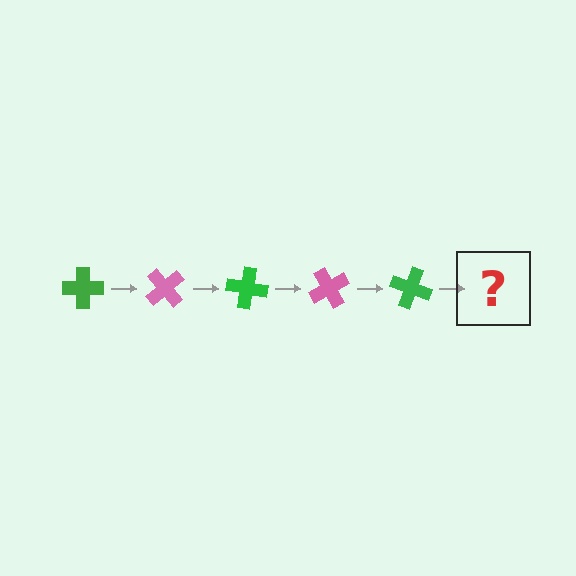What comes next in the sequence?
The next element should be a pink cross, rotated 250 degrees from the start.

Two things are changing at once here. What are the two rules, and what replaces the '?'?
The two rules are that it rotates 50 degrees each step and the color cycles through green and pink. The '?' should be a pink cross, rotated 250 degrees from the start.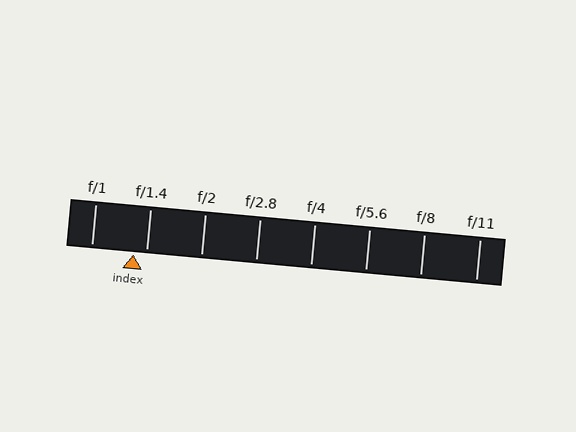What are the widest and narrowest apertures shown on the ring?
The widest aperture shown is f/1 and the narrowest is f/11.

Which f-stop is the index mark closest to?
The index mark is closest to f/1.4.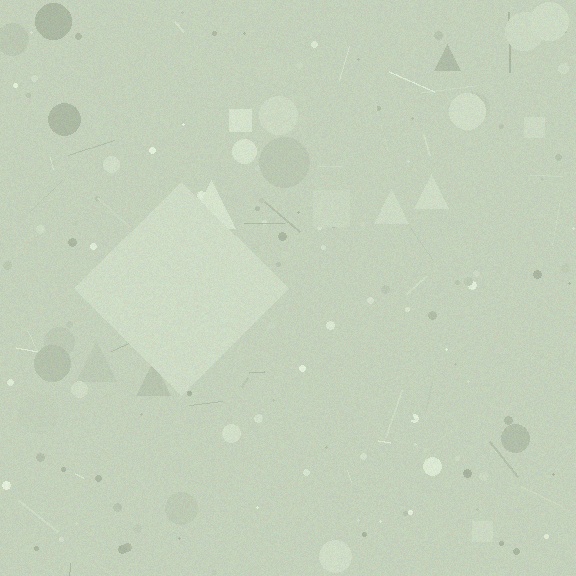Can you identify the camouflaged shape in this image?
The camouflaged shape is a diamond.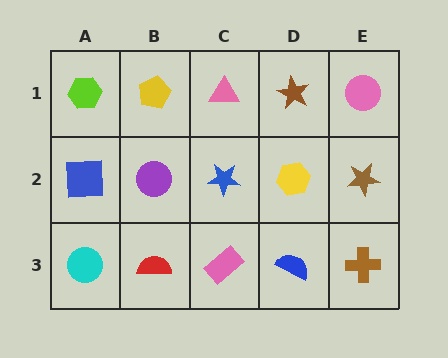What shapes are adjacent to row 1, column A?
A blue square (row 2, column A), a yellow pentagon (row 1, column B).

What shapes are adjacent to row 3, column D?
A yellow hexagon (row 2, column D), a pink rectangle (row 3, column C), a brown cross (row 3, column E).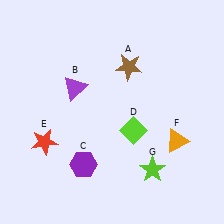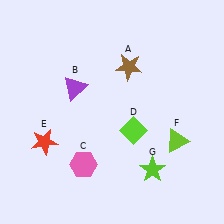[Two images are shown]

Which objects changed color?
C changed from purple to pink. F changed from orange to lime.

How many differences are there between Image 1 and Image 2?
There are 2 differences between the two images.